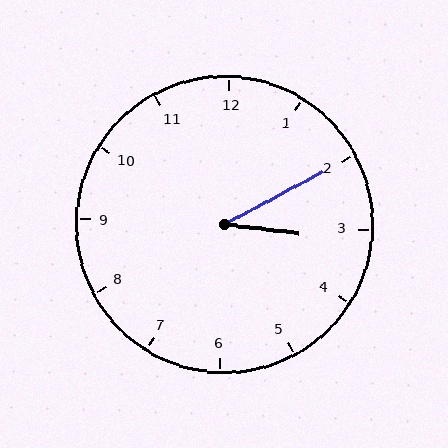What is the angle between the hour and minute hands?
Approximately 35 degrees.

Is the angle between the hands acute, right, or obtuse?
It is acute.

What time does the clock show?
3:10.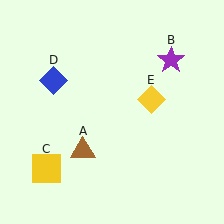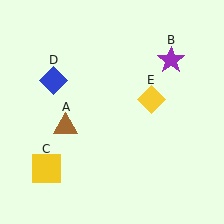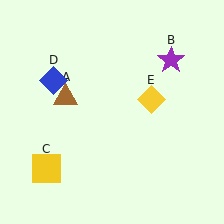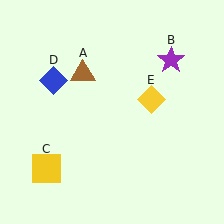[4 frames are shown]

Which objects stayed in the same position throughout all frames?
Purple star (object B) and yellow square (object C) and blue diamond (object D) and yellow diamond (object E) remained stationary.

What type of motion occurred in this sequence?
The brown triangle (object A) rotated clockwise around the center of the scene.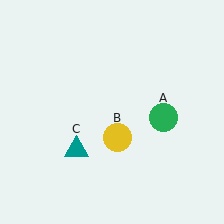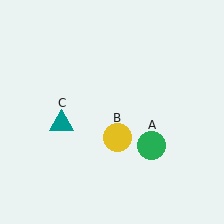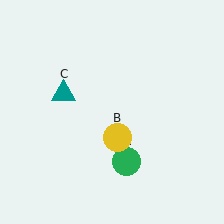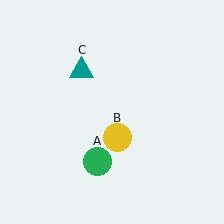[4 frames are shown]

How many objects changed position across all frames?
2 objects changed position: green circle (object A), teal triangle (object C).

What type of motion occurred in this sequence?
The green circle (object A), teal triangle (object C) rotated clockwise around the center of the scene.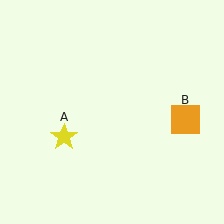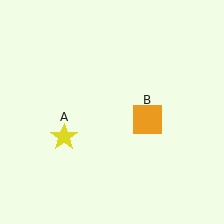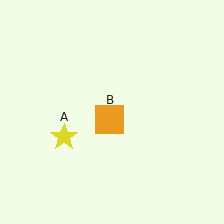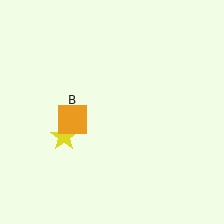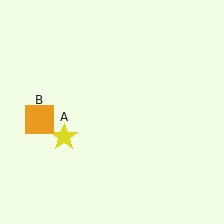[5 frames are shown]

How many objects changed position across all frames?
1 object changed position: orange square (object B).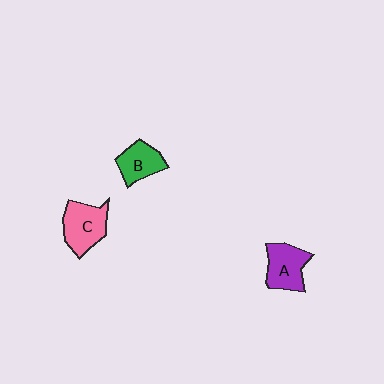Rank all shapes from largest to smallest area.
From largest to smallest: C (pink), A (purple), B (green).